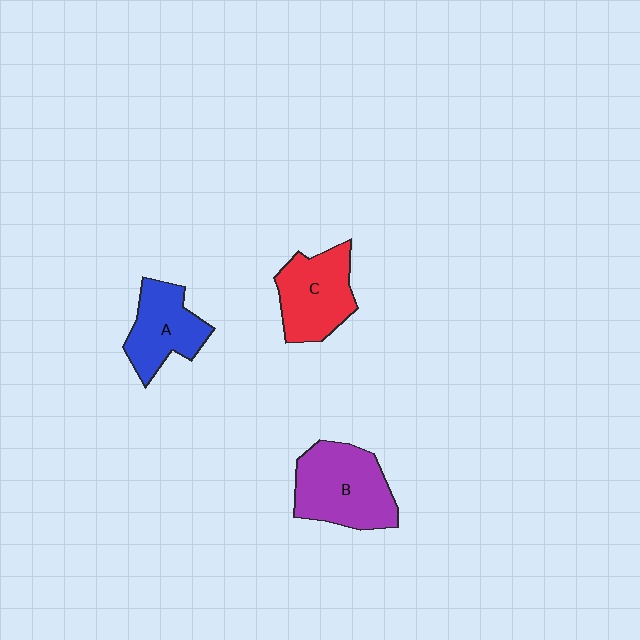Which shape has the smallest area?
Shape A (blue).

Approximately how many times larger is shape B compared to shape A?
Approximately 1.4 times.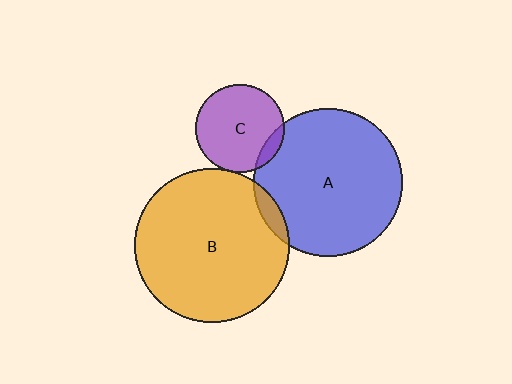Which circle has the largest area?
Circle B (orange).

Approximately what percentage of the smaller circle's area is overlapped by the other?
Approximately 10%.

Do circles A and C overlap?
Yes.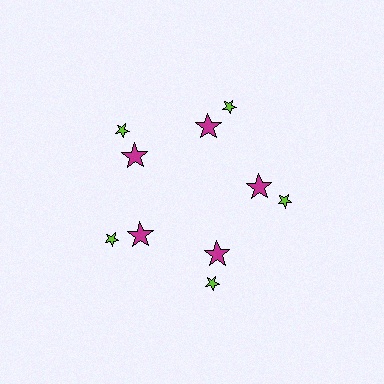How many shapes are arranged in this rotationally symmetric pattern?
There are 10 shapes, arranged in 5 groups of 2.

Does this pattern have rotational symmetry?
Yes, this pattern has 5-fold rotational symmetry. It looks the same after rotating 72 degrees around the center.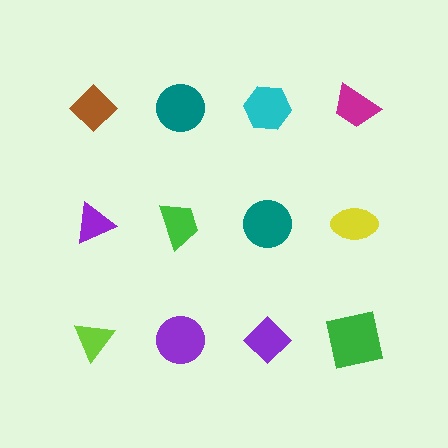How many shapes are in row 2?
4 shapes.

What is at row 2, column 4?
A yellow ellipse.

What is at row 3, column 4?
A green square.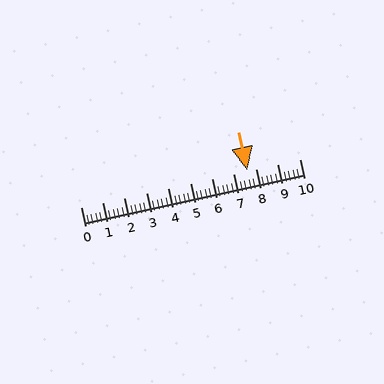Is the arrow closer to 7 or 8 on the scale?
The arrow is closer to 8.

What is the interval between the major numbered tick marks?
The major tick marks are spaced 1 units apart.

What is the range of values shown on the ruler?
The ruler shows values from 0 to 10.